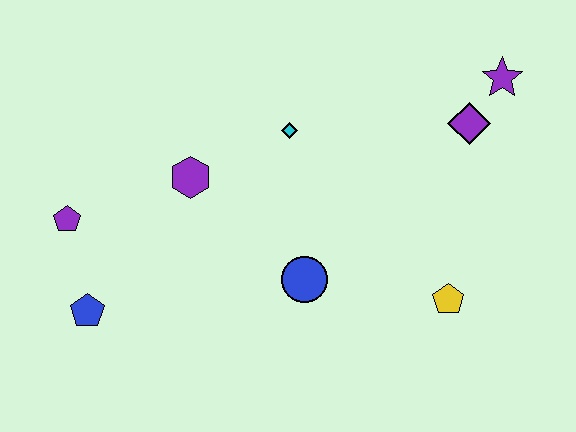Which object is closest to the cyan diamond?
The purple hexagon is closest to the cyan diamond.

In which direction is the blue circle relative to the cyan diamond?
The blue circle is below the cyan diamond.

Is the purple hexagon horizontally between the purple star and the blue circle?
No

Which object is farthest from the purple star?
The blue pentagon is farthest from the purple star.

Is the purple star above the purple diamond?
Yes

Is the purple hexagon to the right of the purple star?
No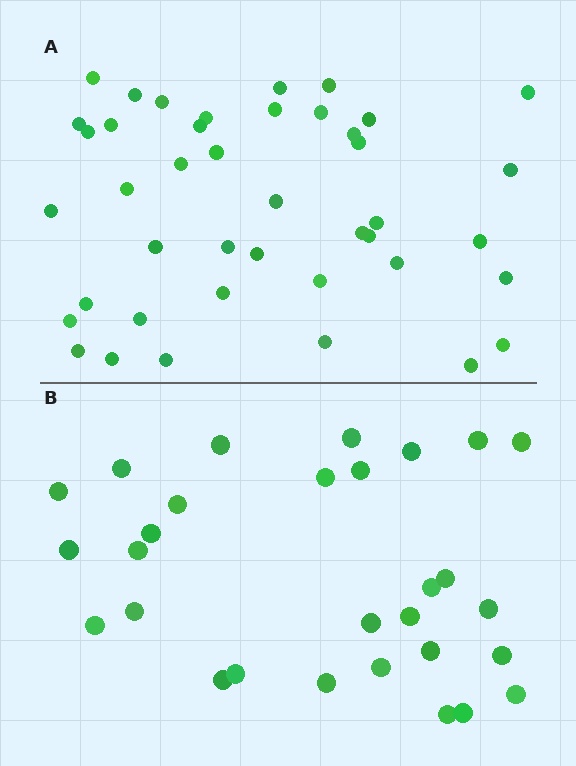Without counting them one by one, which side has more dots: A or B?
Region A (the top region) has more dots.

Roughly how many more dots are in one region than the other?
Region A has approximately 15 more dots than region B.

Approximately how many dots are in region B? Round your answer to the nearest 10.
About 30 dots. (The exact count is 29, which rounds to 30.)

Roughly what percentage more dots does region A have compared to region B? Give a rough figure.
About 45% more.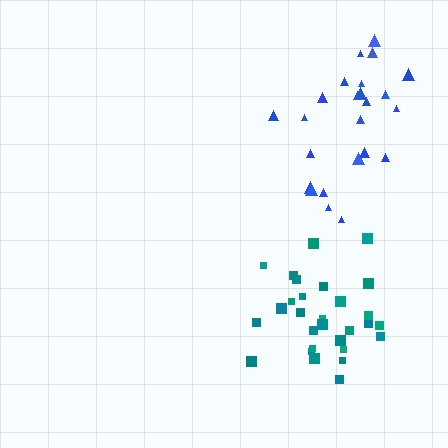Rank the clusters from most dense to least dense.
teal, blue.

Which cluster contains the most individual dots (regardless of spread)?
Teal (29).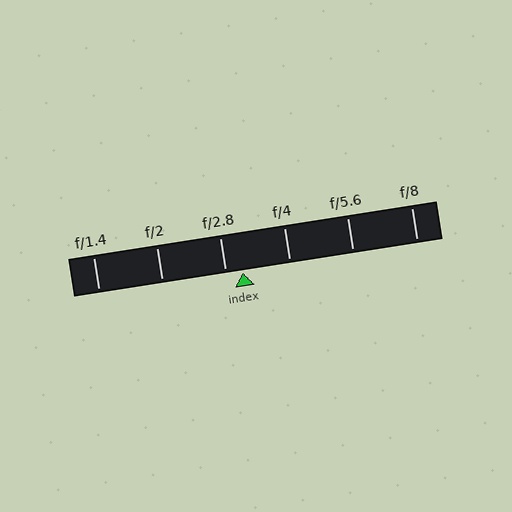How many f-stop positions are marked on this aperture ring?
There are 6 f-stop positions marked.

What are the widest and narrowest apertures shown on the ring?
The widest aperture shown is f/1.4 and the narrowest is f/8.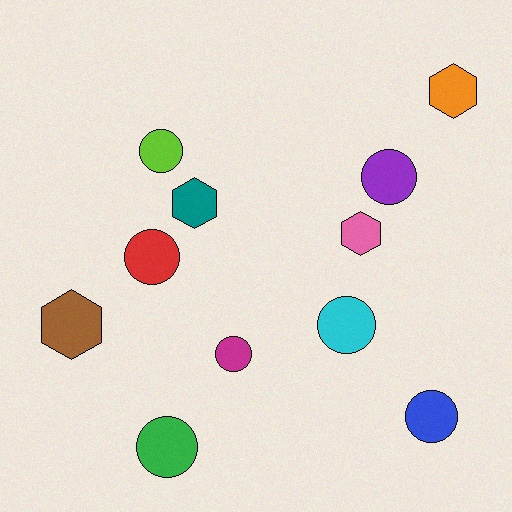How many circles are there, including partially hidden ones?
There are 7 circles.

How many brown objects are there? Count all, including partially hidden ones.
There is 1 brown object.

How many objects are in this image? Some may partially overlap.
There are 11 objects.